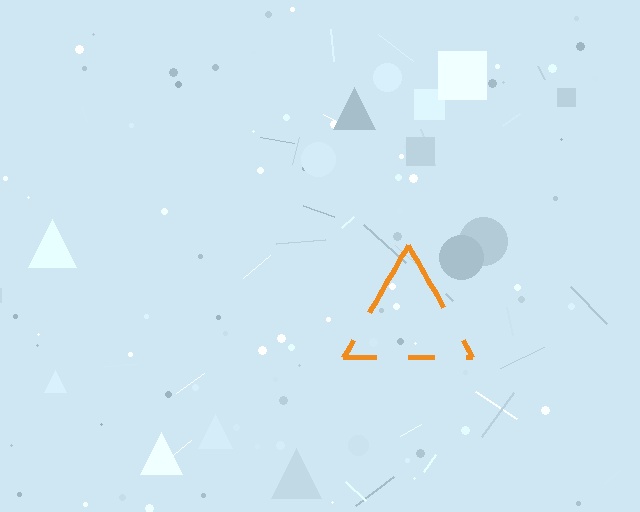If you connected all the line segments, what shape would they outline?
They would outline a triangle.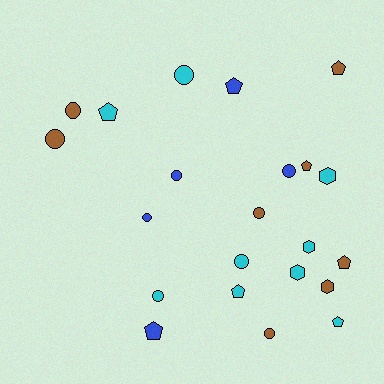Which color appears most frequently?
Cyan, with 9 objects.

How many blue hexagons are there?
There are no blue hexagons.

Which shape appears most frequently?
Circle, with 10 objects.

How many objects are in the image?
There are 22 objects.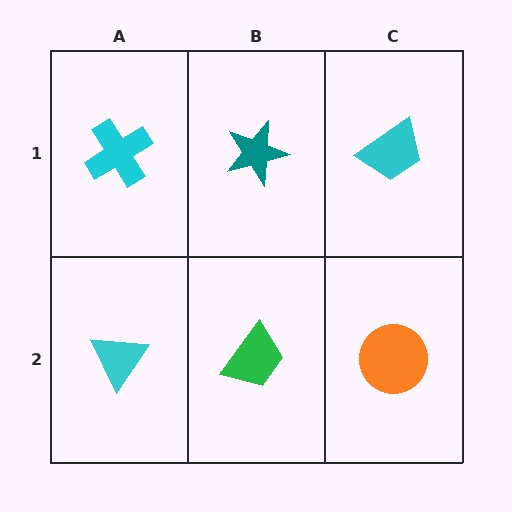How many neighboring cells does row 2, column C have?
2.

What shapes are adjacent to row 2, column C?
A cyan trapezoid (row 1, column C), a green trapezoid (row 2, column B).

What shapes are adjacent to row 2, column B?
A teal star (row 1, column B), a cyan triangle (row 2, column A), an orange circle (row 2, column C).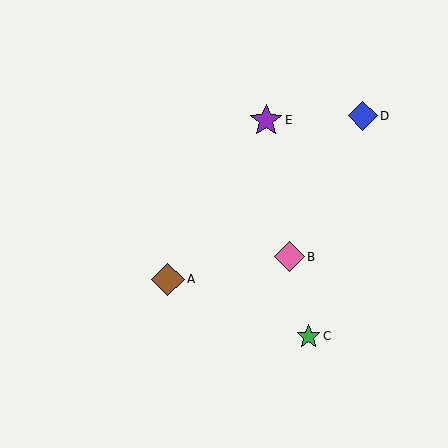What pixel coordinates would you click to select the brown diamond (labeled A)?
Click at (168, 279) to select the brown diamond A.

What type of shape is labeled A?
Shape A is a brown diamond.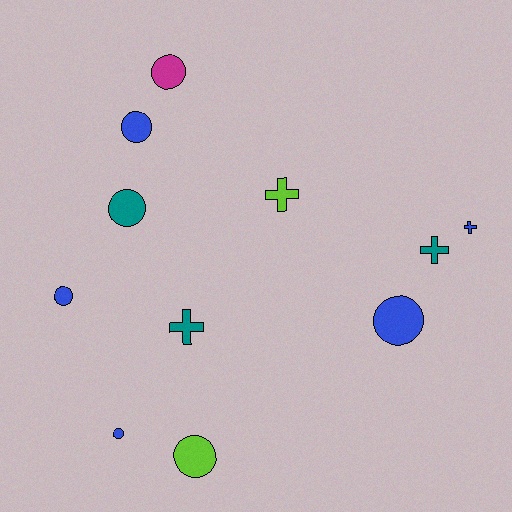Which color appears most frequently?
Blue, with 5 objects.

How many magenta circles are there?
There is 1 magenta circle.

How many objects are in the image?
There are 11 objects.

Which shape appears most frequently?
Circle, with 7 objects.